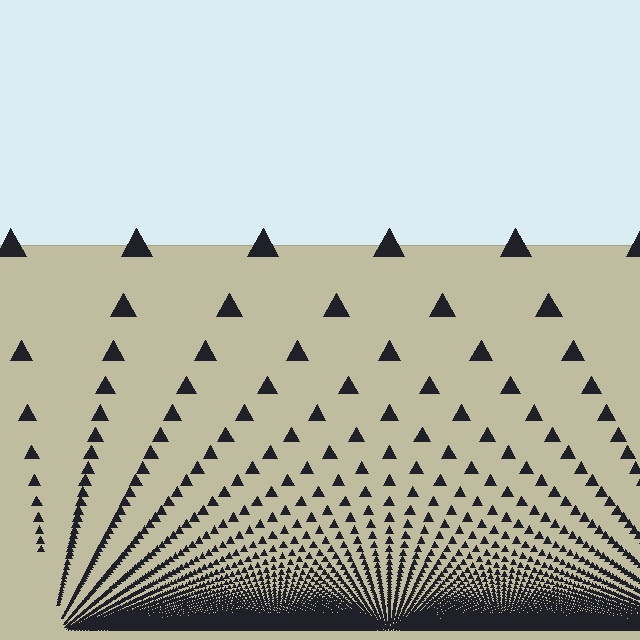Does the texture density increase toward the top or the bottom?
Density increases toward the bottom.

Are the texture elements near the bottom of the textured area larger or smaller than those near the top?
Smaller. The gradient is inverted — elements near the bottom are smaller and denser.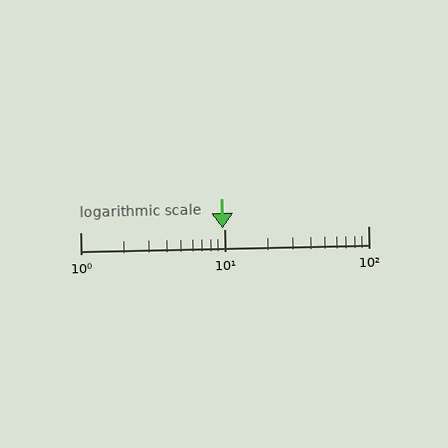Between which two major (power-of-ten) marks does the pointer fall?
The pointer is between 1 and 10.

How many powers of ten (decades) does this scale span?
The scale spans 2 decades, from 1 to 100.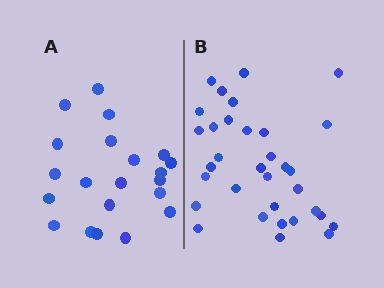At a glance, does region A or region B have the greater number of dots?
Region B (the right region) has more dots.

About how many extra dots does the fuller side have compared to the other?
Region B has roughly 12 or so more dots than region A.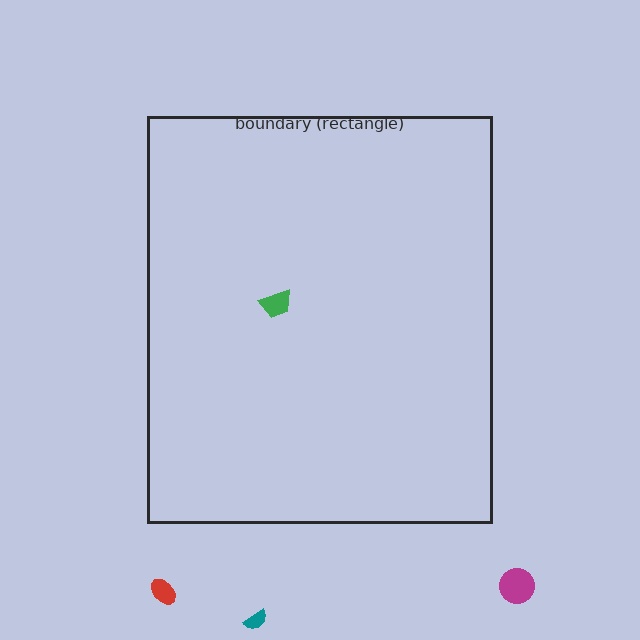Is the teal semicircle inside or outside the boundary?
Outside.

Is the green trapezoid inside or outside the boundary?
Inside.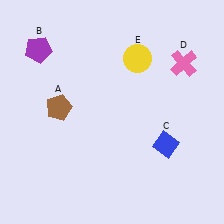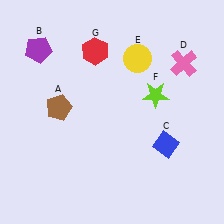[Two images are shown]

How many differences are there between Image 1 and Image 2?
There are 2 differences between the two images.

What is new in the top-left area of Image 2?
A red hexagon (G) was added in the top-left area of Image 2.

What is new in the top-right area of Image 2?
A lime star (F) was added in the top-right area of Image 2.